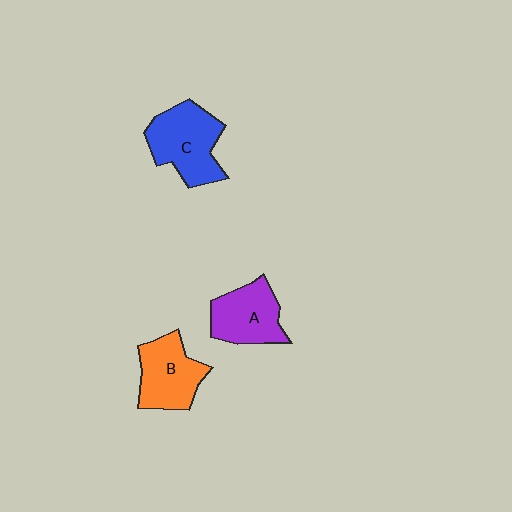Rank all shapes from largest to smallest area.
From largest to smallest: C (blue), B (orange), A (purple).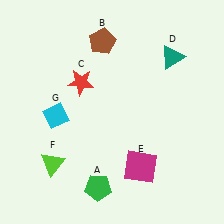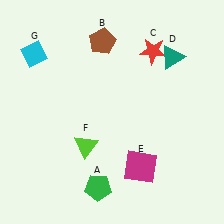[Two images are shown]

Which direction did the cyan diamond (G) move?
The cyan diamond (G) moved up.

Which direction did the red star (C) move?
The red star (C) moved right.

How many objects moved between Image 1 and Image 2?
3 objects moved between the two images.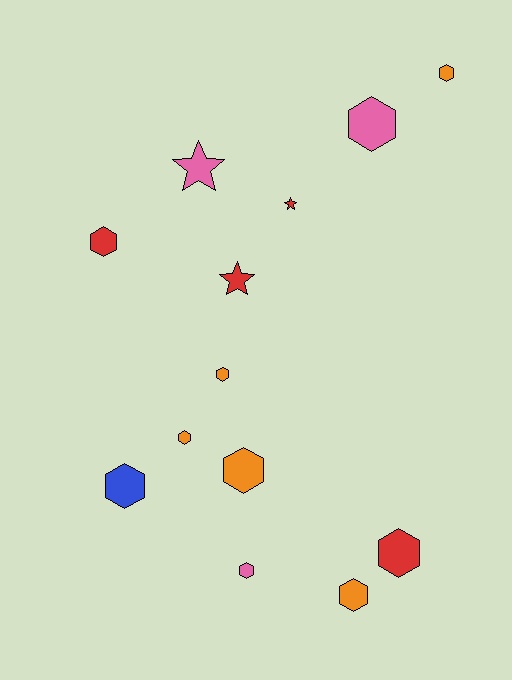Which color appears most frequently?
Orange, with 5 objects.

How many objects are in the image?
There are 13 objects.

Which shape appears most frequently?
Hexagon, with 10 objects.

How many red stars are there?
There are 2 red stars.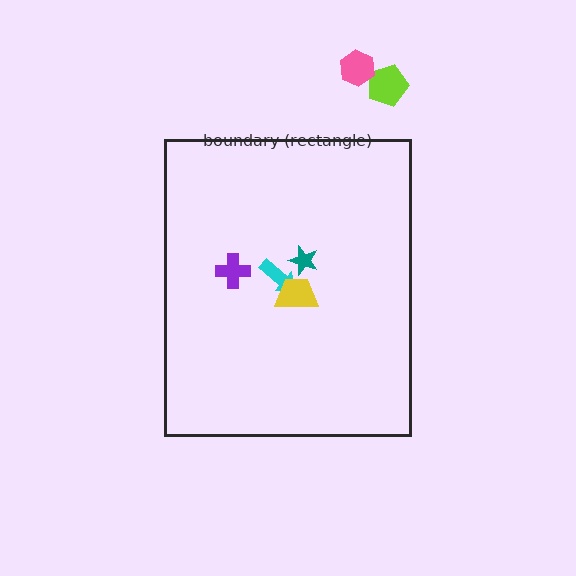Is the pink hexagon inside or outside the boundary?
Outside.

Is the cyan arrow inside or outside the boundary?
Inside.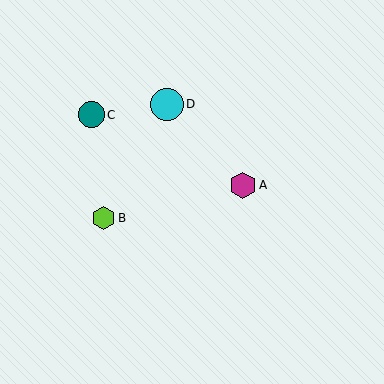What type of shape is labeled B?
Shape B is a lime hexagon.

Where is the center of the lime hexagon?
The center of the lime hexagon is at (104, 218).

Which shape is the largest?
The cyan circle (labeled D) is the largest.